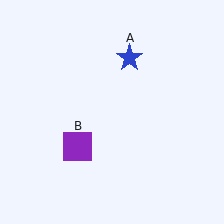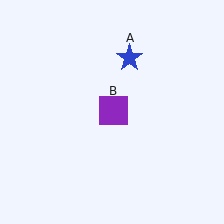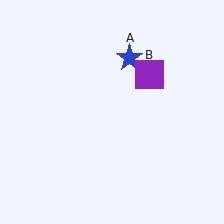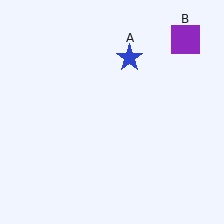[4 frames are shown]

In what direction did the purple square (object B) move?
The purple square (object B) moved up and to the right.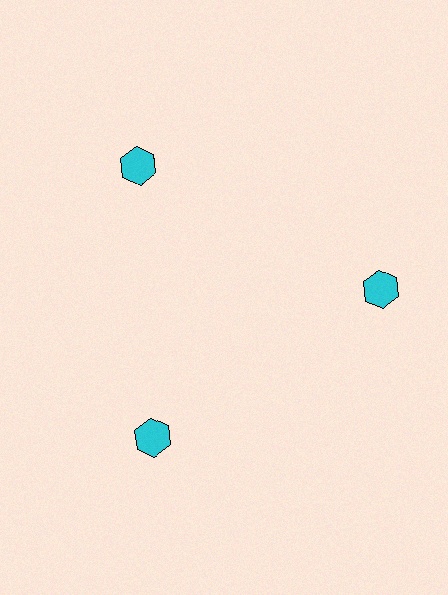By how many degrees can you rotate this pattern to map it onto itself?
The pattern maps onto itself every 120 degrees of rotation.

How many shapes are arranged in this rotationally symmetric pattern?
There are 3 shapes, arranged in 3 groups of 1.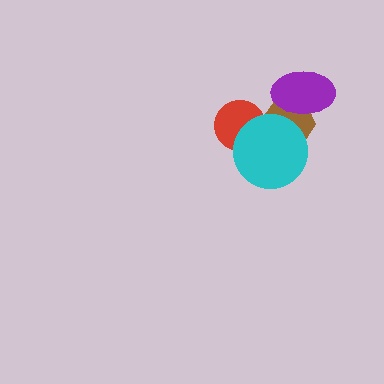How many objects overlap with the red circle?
1 object overlaps with the red circle.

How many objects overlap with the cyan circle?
2 objects overlap with the cyan circle.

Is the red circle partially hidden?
Yes, it is partially covered by another shape.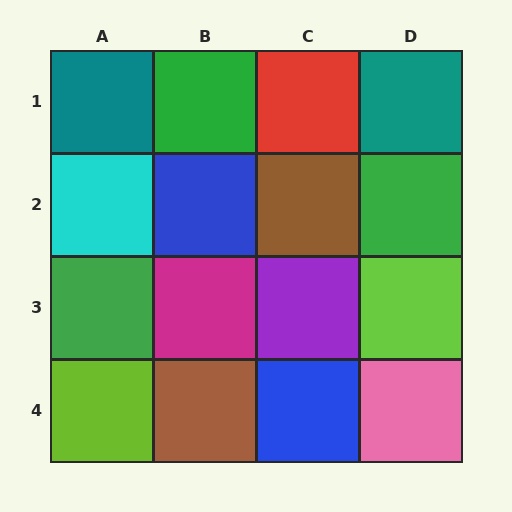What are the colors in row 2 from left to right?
Cyan, blue, brown, green.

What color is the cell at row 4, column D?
Pink.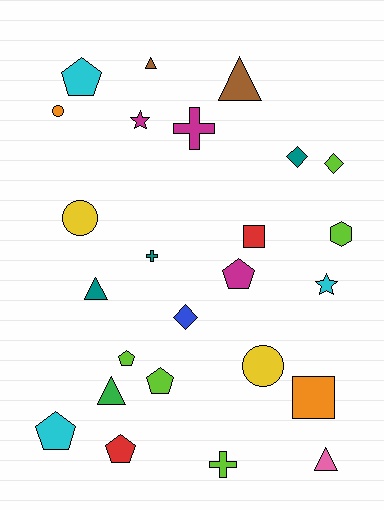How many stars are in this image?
There are 2 stars.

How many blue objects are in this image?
There is 1 blue object.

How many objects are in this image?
There are 25 objects.